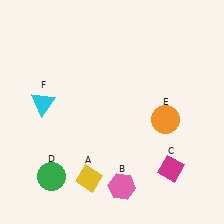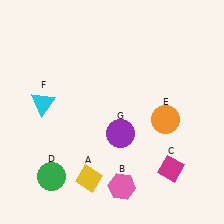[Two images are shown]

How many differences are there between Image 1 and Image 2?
There is 1 difference between the two images.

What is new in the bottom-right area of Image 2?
A purple circle (G) was added in the bottom-right area of Image 2.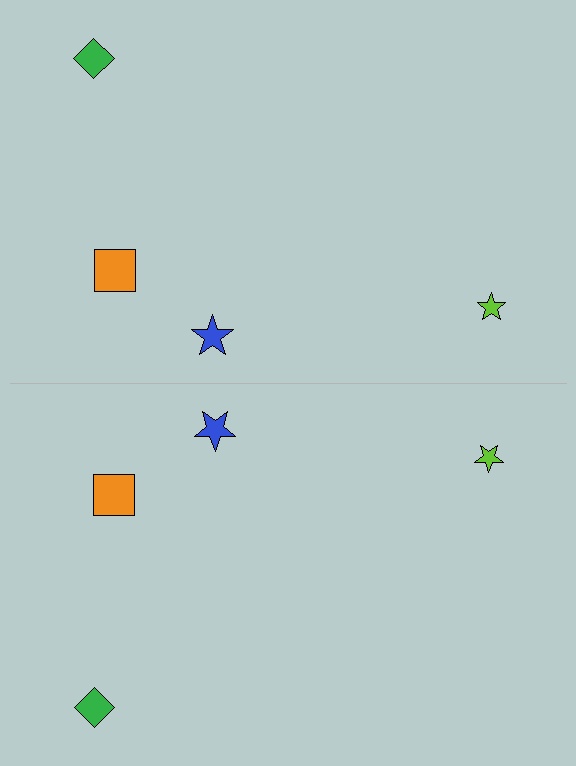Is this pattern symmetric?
Yes, this pattern has bilateral (reflection) symmetry.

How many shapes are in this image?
There are 8 shapes in this image.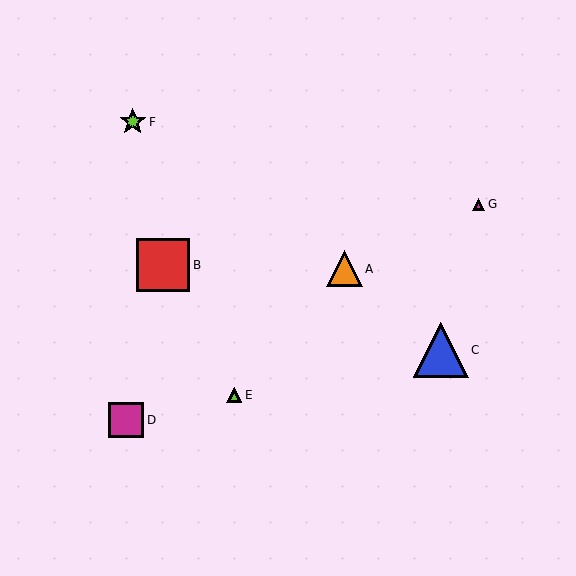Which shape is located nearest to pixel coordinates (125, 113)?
The lime star (labeled F) at (133, 122) is nearest to that location.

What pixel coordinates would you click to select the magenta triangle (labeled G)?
Click at (479, 204) to select the magenta triangle G.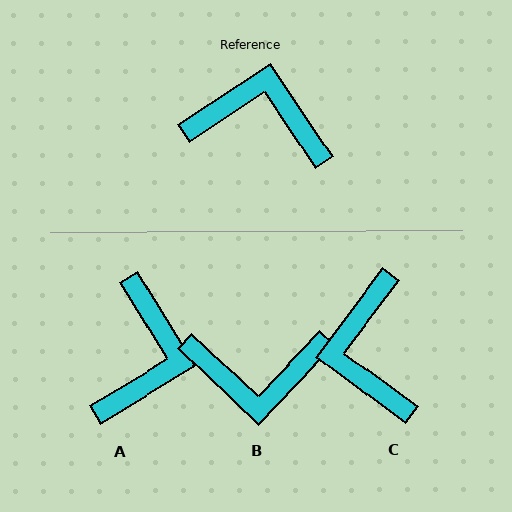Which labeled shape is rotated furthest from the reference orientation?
B, about 167 degrees away.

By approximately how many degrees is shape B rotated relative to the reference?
Approximately 167 degrees clockwise.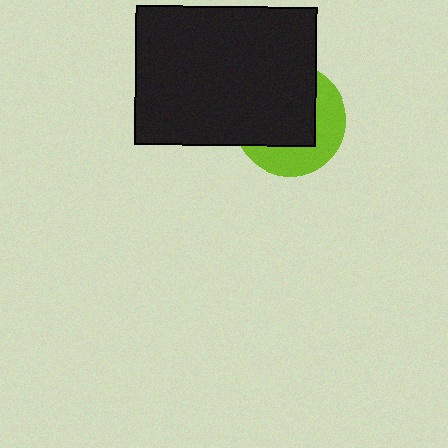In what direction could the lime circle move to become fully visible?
The lime circle could move toward the lower-right. That would shift it out from behind the black rectangle entirely.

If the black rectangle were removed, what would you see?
You would see the complete lime circle.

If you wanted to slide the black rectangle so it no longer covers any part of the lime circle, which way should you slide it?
Slide it toward the upper-left — that is the most direct way to separate the two shapes.